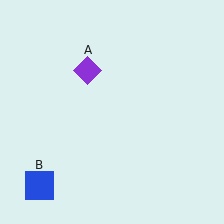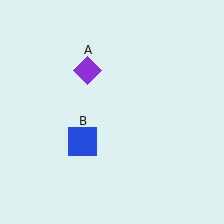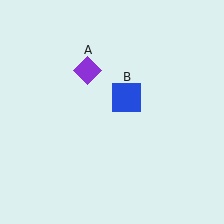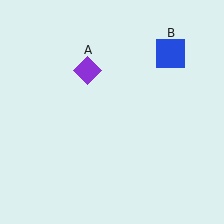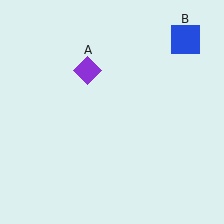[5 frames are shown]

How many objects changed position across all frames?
1 object changed position: blue square (object B).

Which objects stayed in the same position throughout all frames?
Purple diamond (object A) remained stationary.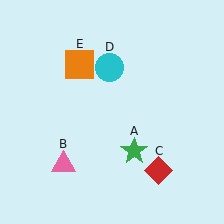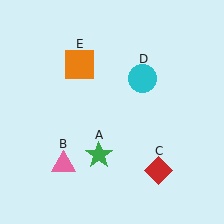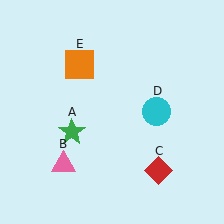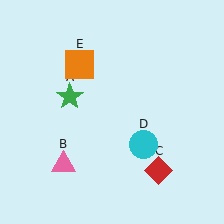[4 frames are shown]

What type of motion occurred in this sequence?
The green star (object A), cyan circle (object D) rotated clockwise around the center of the scene.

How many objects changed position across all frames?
2 objects changed position: green star (object A), cyan circle (object D).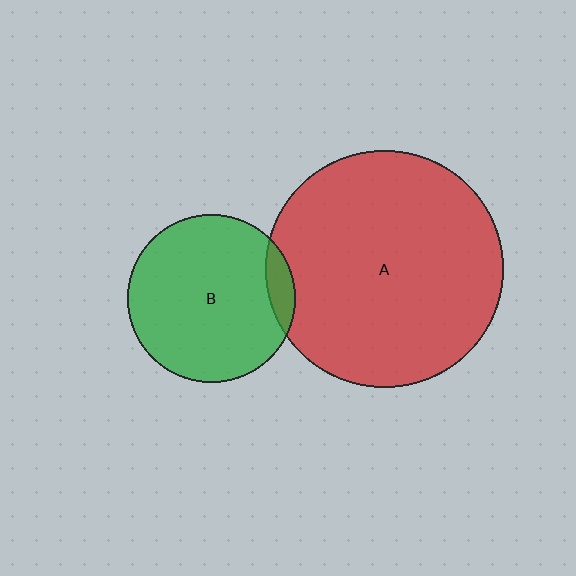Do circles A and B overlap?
Yes.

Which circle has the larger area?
Circle A (red).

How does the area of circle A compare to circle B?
Approximately 2.0 times.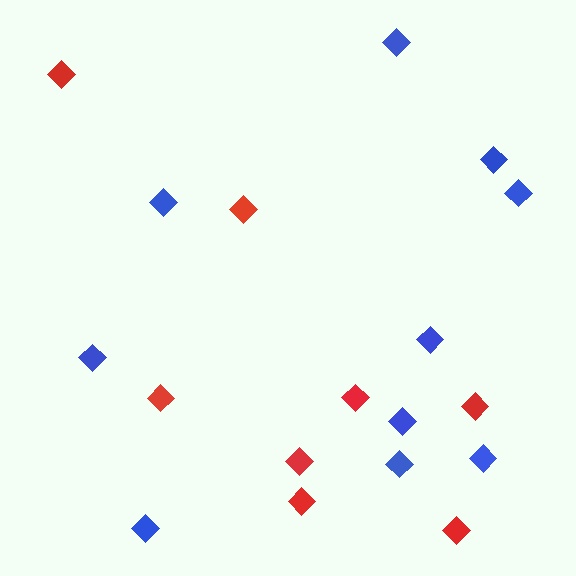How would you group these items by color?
There are 2 groups: one group of red diamonds (8) and one group of blue diamonds (10).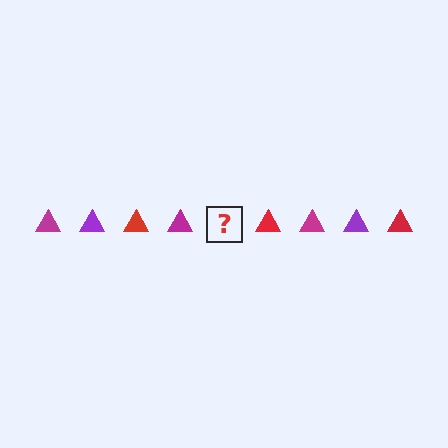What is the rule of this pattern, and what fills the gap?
The rule is that the pattern cycles through magenta, purple, red triangles. The gap should be filled with a purple triangle.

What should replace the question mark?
The question mark should be replaced with a purple triangle.